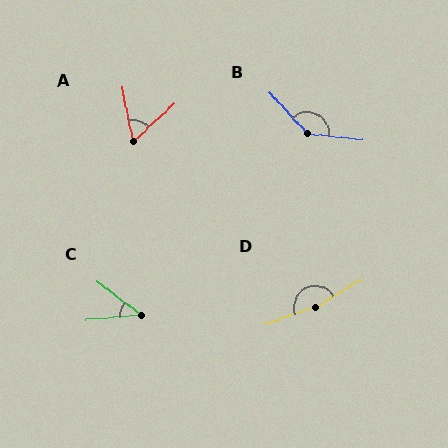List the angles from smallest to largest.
C (43°), A (58°), B (138°), D (168°).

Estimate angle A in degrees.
Approximately 58 degrees.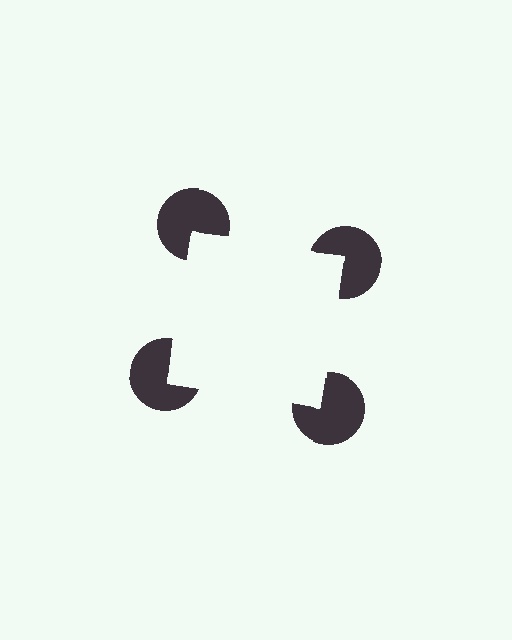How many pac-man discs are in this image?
There are 4 — one at each vertex of the illusory square.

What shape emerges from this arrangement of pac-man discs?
An illusory square — its edges are inferred from the aligned wedge cuts in the pac-man discs, not physically drawn.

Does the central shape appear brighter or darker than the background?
It typically appears slightly brighter than the background, even though no actual brightness change is drawn.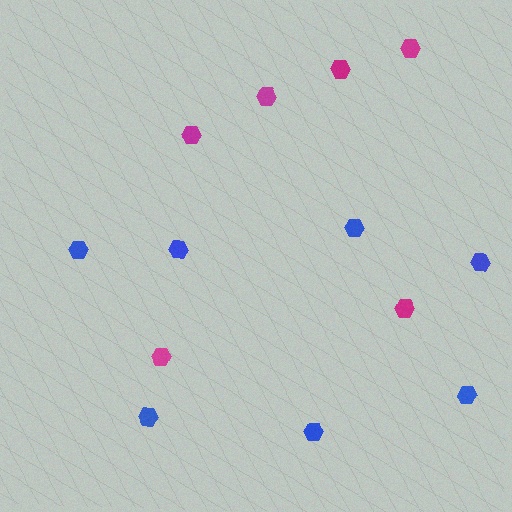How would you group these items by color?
There are 2 groups: one group of blue hexagons (7) and one group of magenta hexagons (6).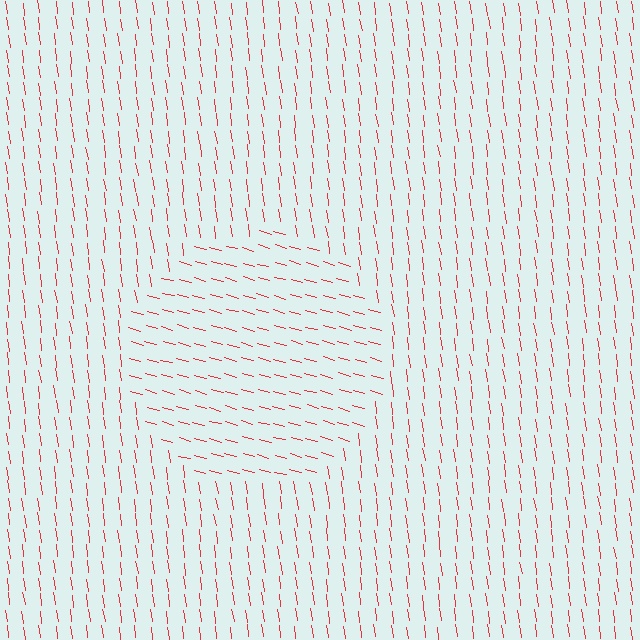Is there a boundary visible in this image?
Yes, there is a texture boundary formed by a change in line orientation.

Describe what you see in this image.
The image is filled with small red line segments. A circle region in the image has lines oriented differently from the surrounding lines, creating a visible texture boundary.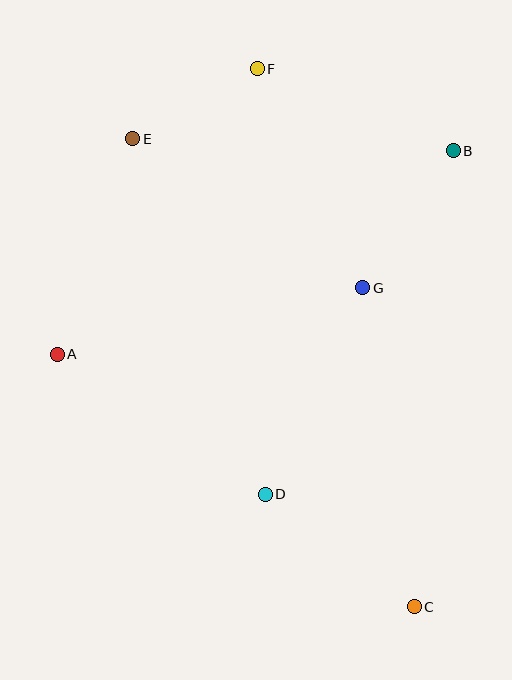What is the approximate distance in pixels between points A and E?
The distance between A and E is approximately 229 pixels.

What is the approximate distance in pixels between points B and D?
The distance between B and D is approximately 391 pixels.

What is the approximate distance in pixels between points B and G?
The distance between B and G is approximately 164 pixels.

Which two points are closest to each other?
Points E and F are closest to each other.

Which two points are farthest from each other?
Points C and F are farthest from each other.